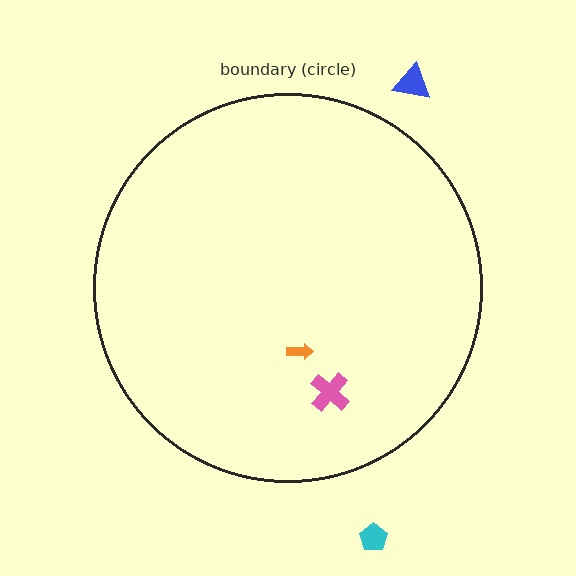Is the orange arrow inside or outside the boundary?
Inside.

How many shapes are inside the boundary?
2 inside, 2 outside.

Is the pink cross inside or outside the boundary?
Inside.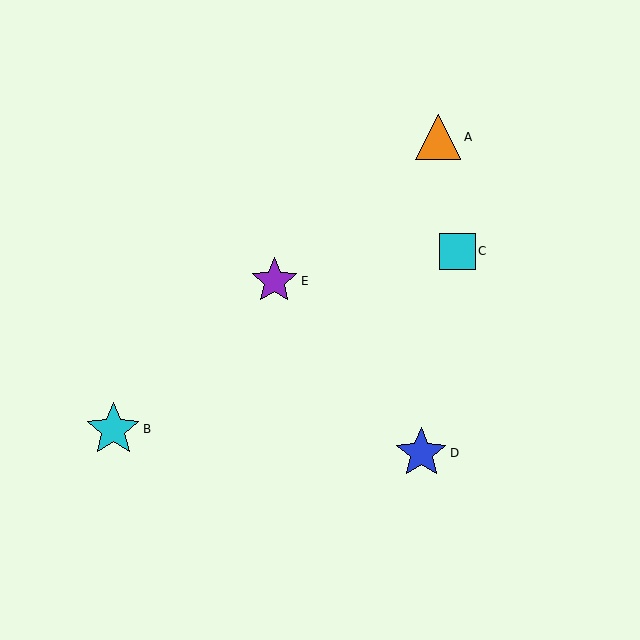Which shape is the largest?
The cyan star (labeled B) is the largest.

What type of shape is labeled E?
Shape E is a purple star.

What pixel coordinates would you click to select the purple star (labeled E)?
Click at (274, 281) to select the purple star E.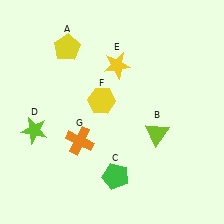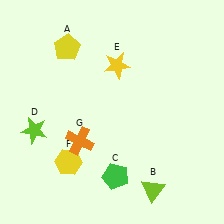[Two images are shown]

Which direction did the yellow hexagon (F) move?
The yellow hexagon (F) moved down.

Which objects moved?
The objects that moved are: the lime triangle (B), the yellow hexagon (F).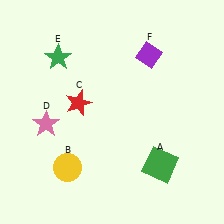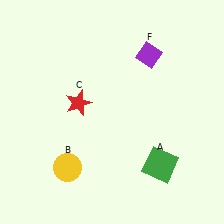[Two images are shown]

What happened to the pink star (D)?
The pink star (D) was removed in Image 2. It was in the bottom-left area of Image 1.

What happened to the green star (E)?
The green star (E) was removed in Image 2. It was in the top-left area of Image 1.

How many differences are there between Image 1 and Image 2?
There are 2 differences between the two images.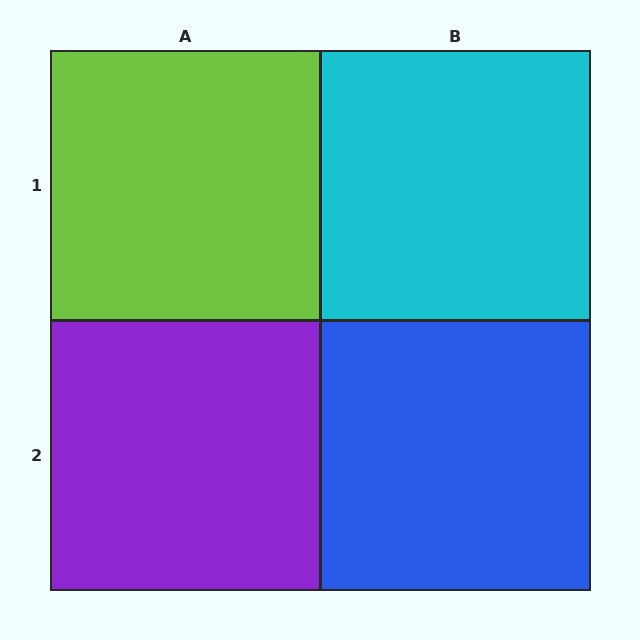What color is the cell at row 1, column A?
Lime.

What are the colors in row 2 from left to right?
Purple, blue.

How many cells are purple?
1 cell is purple.